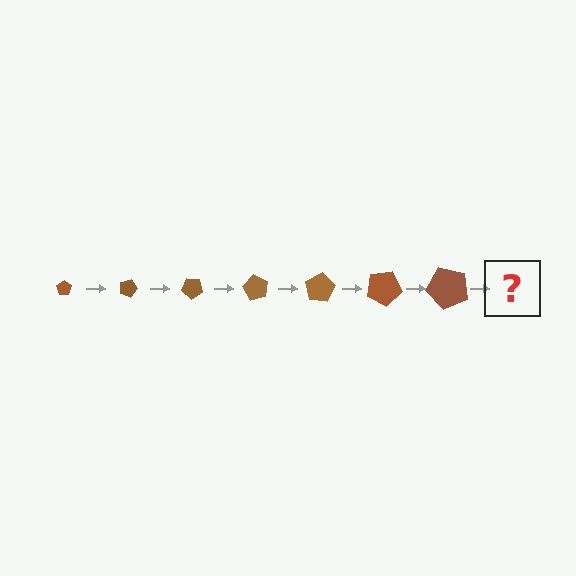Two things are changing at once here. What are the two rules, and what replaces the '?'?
The two rules are that the pentagon grows larger each step and it rotates 20 degrees each step. The '?' should be a pentagon, larger than the previous one and rotated 140 degrees from the start.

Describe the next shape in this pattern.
It should be a pentagon, larger than the previous one and rotated 140 degrees from the start.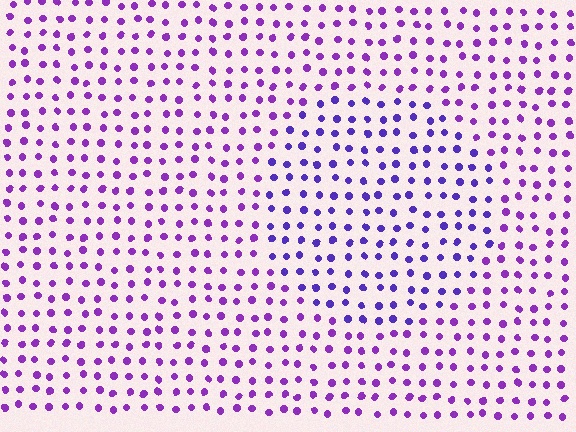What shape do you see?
I see a circle.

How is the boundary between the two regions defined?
The boundary is defined purely by a slight shift in hue (about 26 degrees). Spacing, size, and orientation are identical on both sides.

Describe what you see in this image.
The image is filled with small purple elements in a uniform arrangement. A circle-shaped region is visible where the elements are tinted to a slightly different hue, forming a subtle color boundary.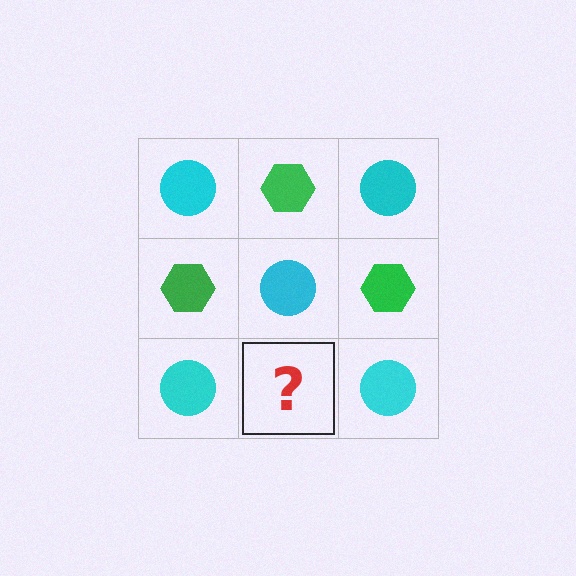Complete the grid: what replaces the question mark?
The question mark should be replaced with a green hexagon.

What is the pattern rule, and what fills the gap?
The rule is that it alternates cyan circle and green hexagon in a checkerboard pattern. The gap should be filled with a green hexagon.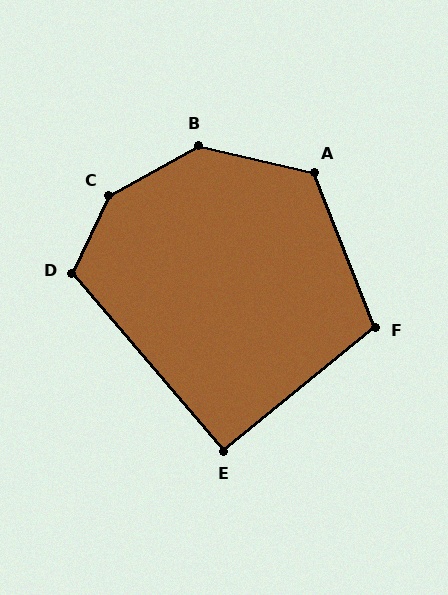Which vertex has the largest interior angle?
C, at approximately 144 degrees.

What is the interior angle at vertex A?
Approximately 125 degrees (obtuse).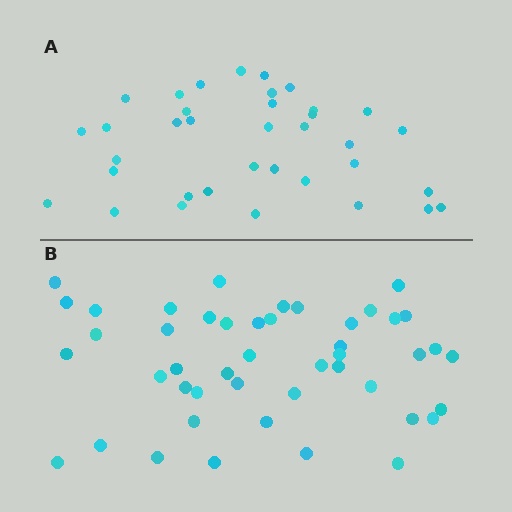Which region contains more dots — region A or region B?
Region B (the bottom region) has more dots.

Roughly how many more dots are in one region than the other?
Region B has roughly 10 or so more dots than region A.